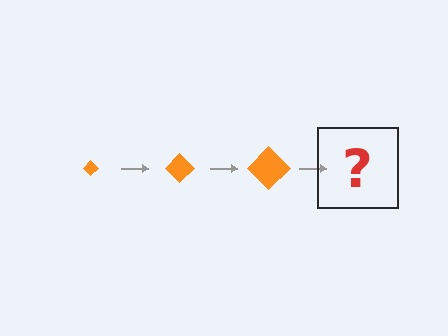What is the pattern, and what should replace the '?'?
The pattern is that the diamond gets progressively larger each step. The '?' should be an orange diamond, larger than the previous one.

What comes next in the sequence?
The next element should be an orange diamond, larger than the previous one.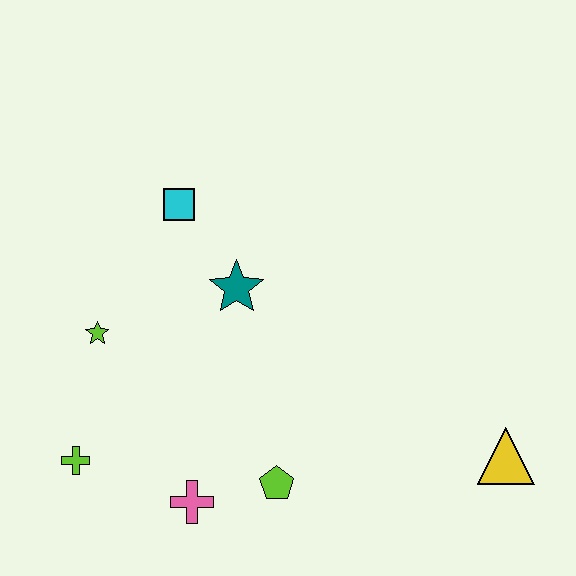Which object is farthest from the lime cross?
The yellow triangle is farthest from the lime cross.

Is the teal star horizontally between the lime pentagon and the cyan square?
Yes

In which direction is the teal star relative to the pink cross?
The teal star is above the pink cross.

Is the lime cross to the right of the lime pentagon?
No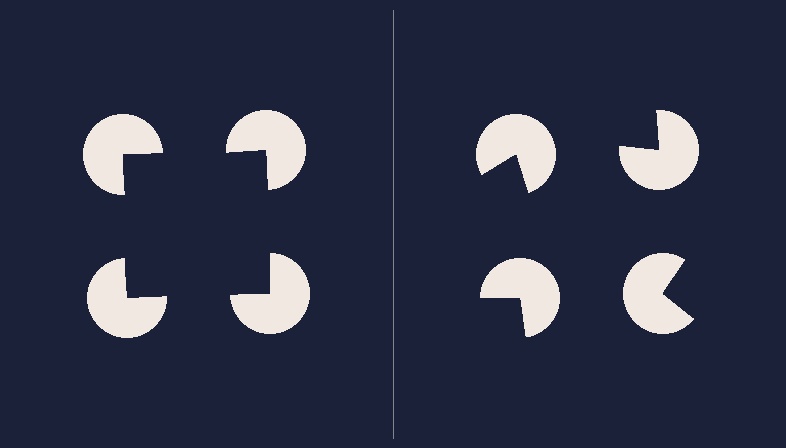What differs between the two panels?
The pac-man discs are positioned identically on both sides; only the wedge orientations differ. On the left they align to a square; on the right they are misaligned.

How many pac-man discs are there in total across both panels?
8 — 4 on each side.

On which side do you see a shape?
An illusory square appears on the left side. On the right side the wedge cuts are rotated, so no coherent shape forms.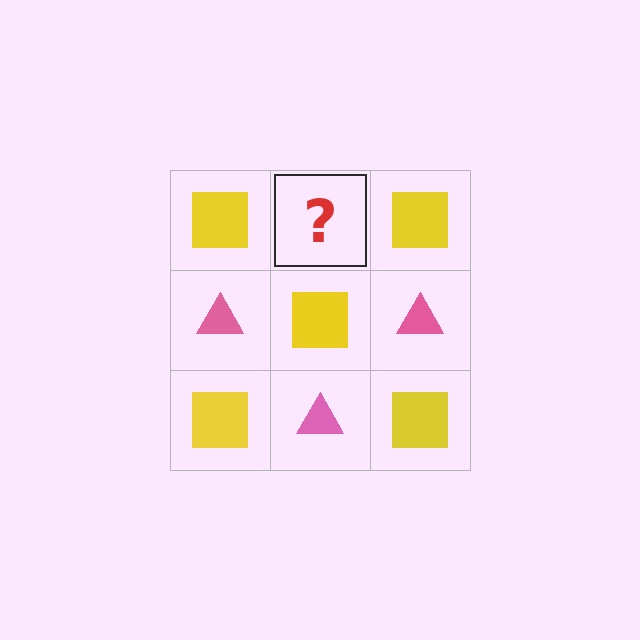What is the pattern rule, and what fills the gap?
The rule is that it alternates yellow square and pink triangle in a checkerboard pattern. The gap should be filled with a pink triangle.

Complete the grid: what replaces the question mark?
The question mark should be replaced with a pink triangle.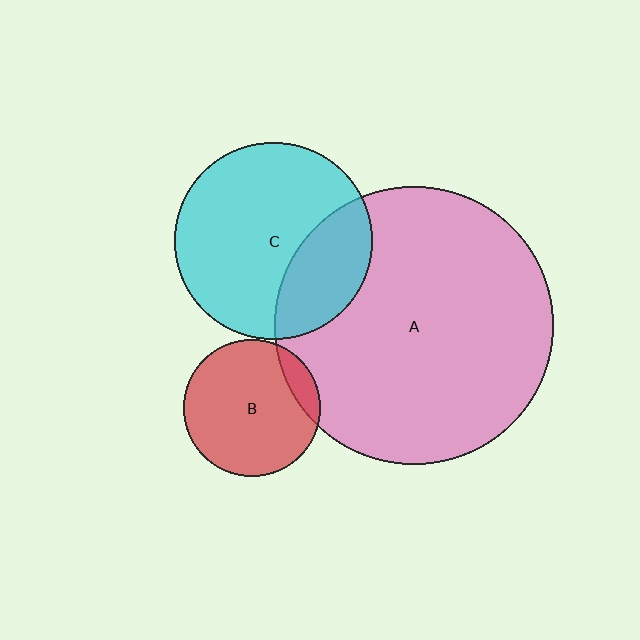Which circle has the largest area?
Circle A (pink).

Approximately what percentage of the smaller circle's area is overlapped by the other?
Approximately 30%.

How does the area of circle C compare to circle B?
Approximately 2.1 times.